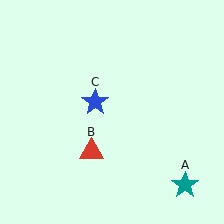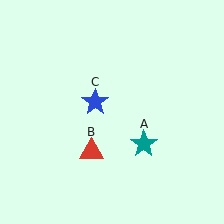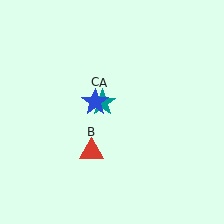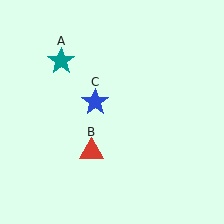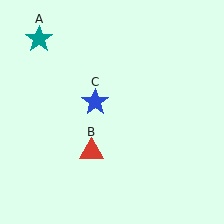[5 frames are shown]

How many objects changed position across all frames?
1 object changed position: teal star (object A).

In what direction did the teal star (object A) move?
The teal star (object A) moved up and to the left.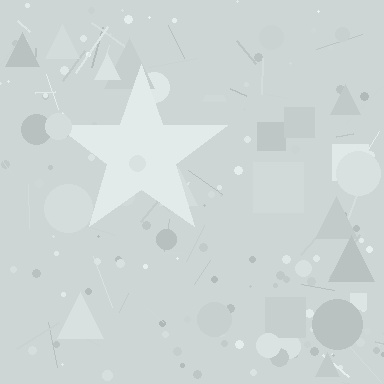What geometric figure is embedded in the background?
A star is embedded in the background.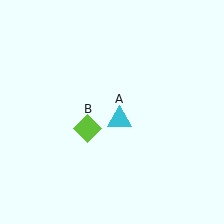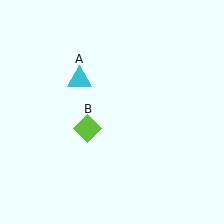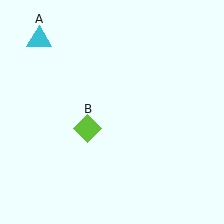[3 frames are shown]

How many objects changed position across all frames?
1 object changed position: cyan triangle (object A).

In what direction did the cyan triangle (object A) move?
The cyan triangle (object A) moved up and to the left.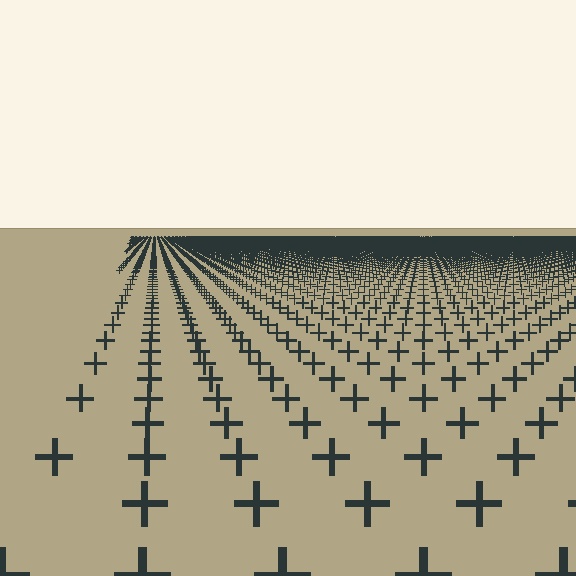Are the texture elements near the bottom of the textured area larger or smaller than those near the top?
Larger. Near the bottom, elements are closer to the viewer and appear at a bigger on-screen size.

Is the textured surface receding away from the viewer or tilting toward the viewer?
The surface is receding away from the viewer. Texture elements get smaller and denser toward the top.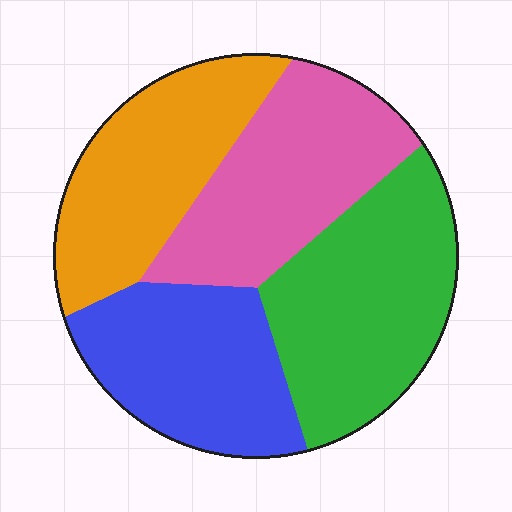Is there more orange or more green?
Green.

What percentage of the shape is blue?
Blue takes up about one quarter (1/4) of the shape.